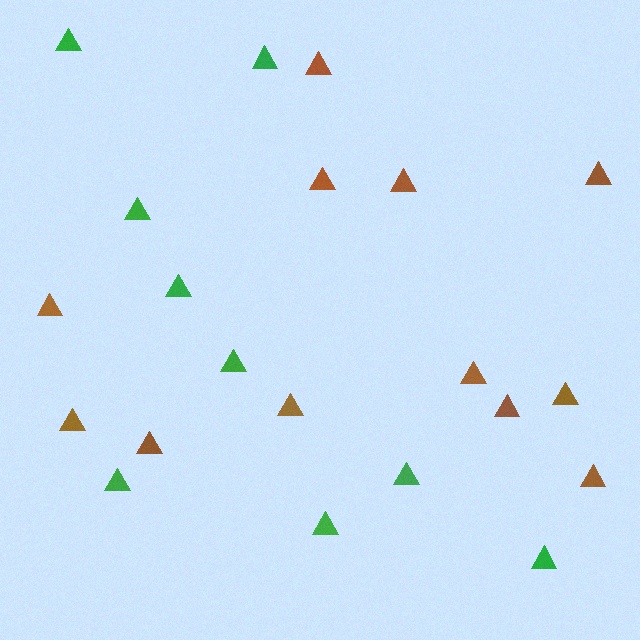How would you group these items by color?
There are 2 groups: one group of green triangles (9) and one group of brown triangles (12).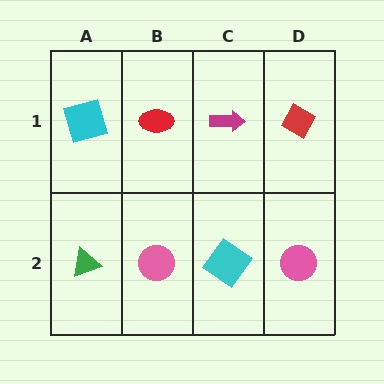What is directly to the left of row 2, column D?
A cyan diamond.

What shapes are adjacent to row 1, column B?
A pink circle (row 2, column B), a cyan square (row 1, column A), a magenta arrow (row 1, column C).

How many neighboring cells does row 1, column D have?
2.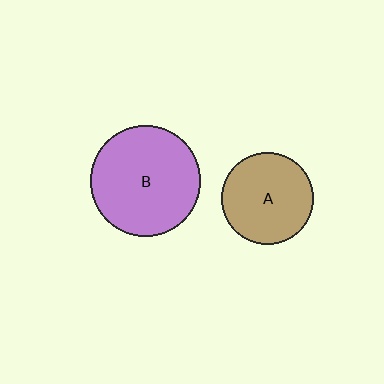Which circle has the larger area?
Circle B (purple).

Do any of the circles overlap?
No, none of the circles overlap.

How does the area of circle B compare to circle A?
Approximately 1.4 times.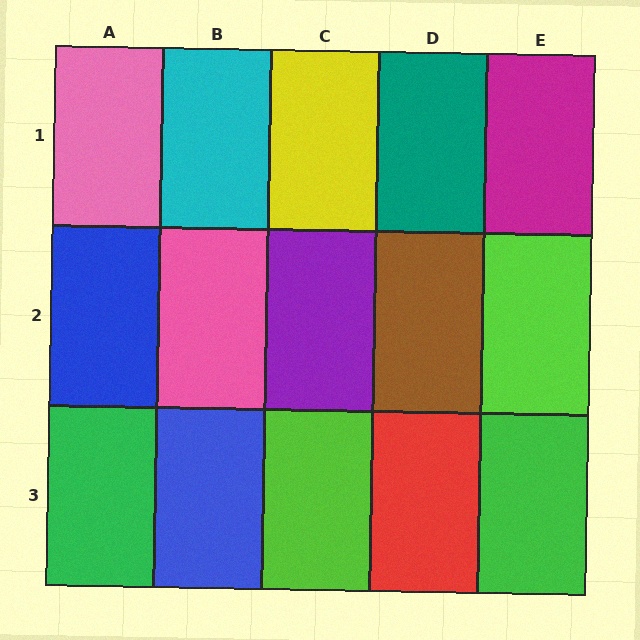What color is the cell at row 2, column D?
Brown.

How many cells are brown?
1 cell is brown.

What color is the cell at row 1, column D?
Teal.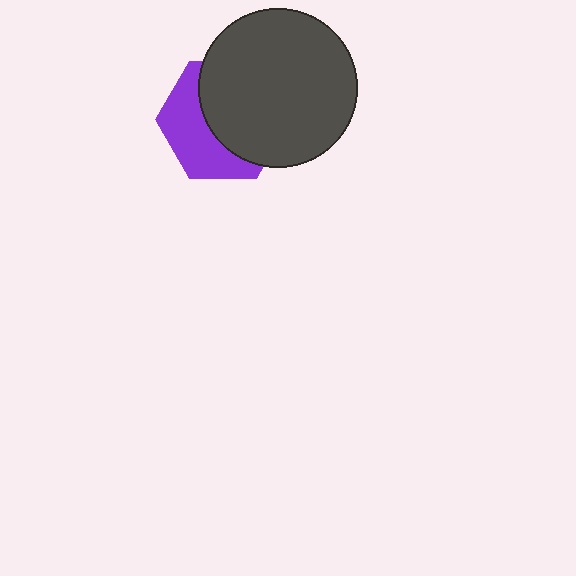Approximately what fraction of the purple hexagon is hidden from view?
Roughly 57% of the purple hexagon is hidden behind the dark gray circle.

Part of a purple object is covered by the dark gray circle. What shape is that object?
It is a hexagon.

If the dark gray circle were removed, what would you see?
You would see the complete purple hexagon.